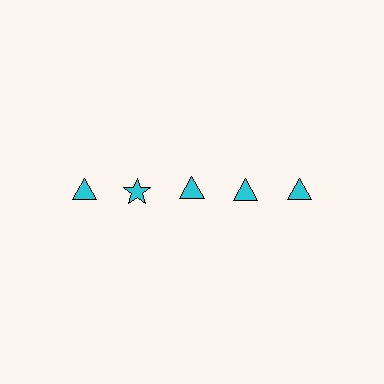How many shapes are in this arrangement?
There are 5 shapes arranged in a grid pattern.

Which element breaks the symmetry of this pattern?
The cyan star in the top row, second from left column breaks the symmetry. All other shapes are cyan triangles.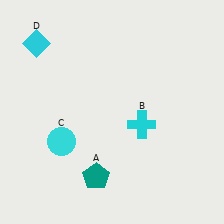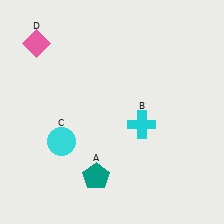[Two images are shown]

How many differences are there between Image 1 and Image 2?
There is 1 difference between the two images.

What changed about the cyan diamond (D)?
In Image 1, D is cyan. In Image 2, it changed to pink.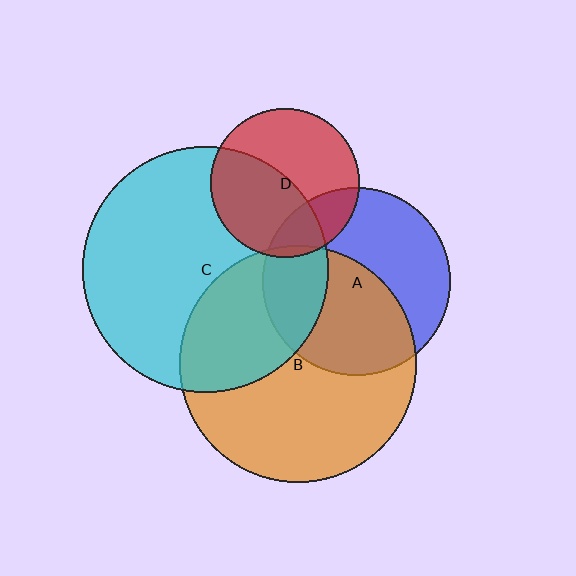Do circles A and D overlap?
Yes.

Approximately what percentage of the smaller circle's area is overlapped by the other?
Approximately 20%.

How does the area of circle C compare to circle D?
Approximately 2.7 times.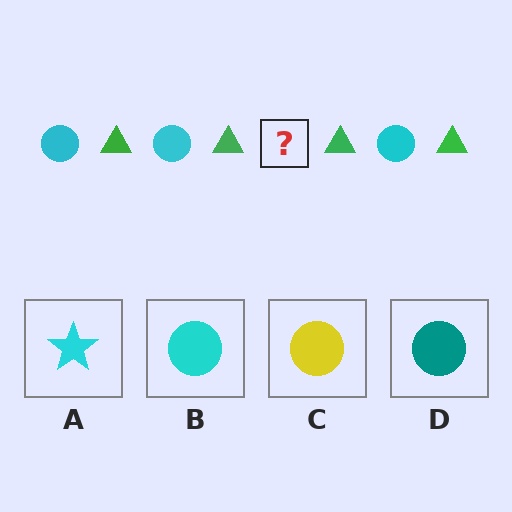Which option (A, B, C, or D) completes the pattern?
B.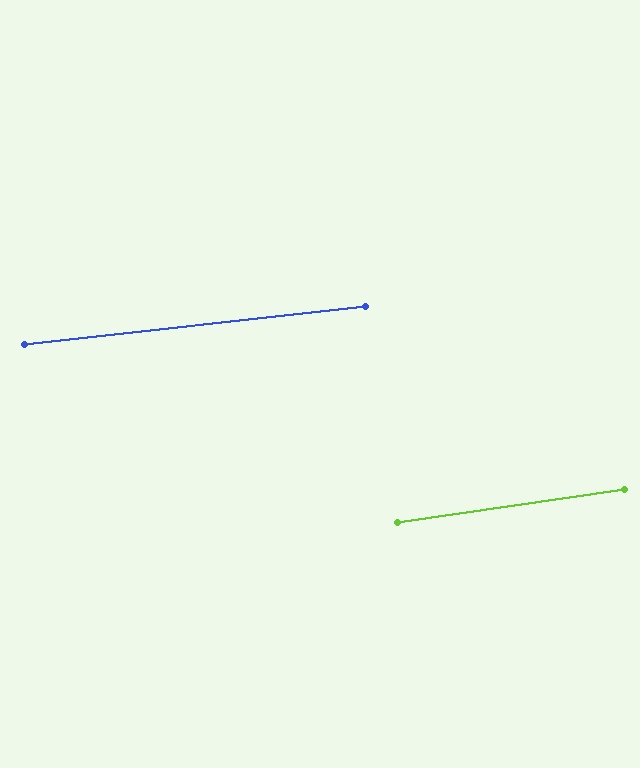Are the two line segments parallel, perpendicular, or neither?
Parallel — their directions differ by only 1.7°.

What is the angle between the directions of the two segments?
Approximately 2 degrees.